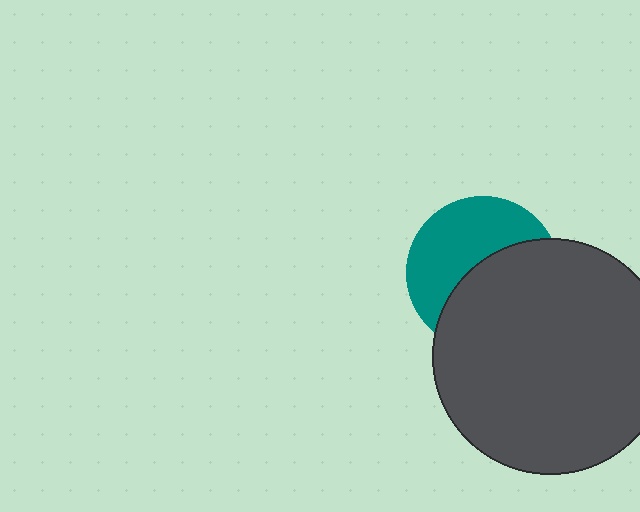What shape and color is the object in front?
The object in front is a dark gray circle.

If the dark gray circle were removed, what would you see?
You would see the complete teal circle.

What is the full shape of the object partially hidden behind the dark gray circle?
The partially hidden object is a teal circle.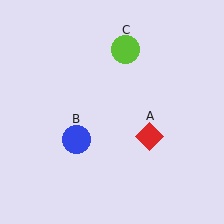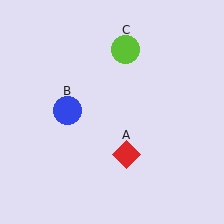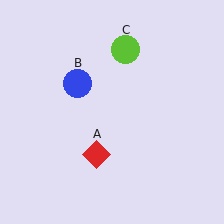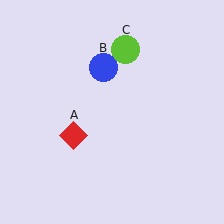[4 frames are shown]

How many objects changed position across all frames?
2 objects changed position: red diamond (object A), blue circle (object B).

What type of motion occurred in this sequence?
The red diamond (object A), blue circle (object B) rotated clockwise around the center of the scene.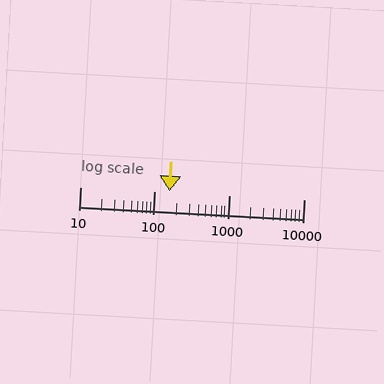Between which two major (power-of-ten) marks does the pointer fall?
The pointer is between 100 and 1000.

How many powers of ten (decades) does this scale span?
The scale spans 3 decades, from 10 to 10000.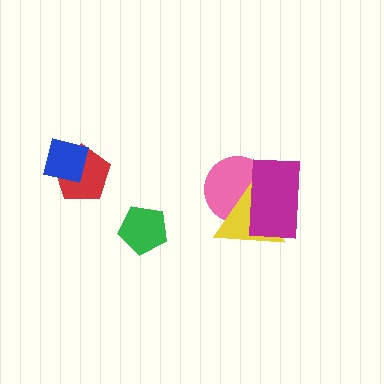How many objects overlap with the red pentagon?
1 object overlaps with the red pentagon.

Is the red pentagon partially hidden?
Yes, it is partially covered by another shape.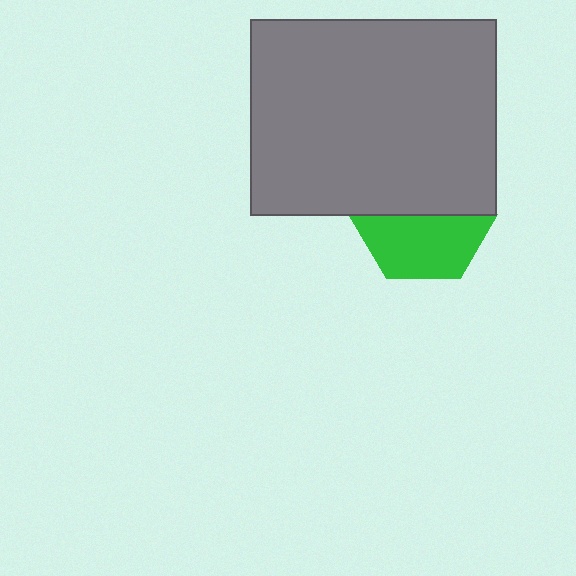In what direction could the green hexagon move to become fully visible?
The green hexagon could move down. That would shift it out from behind the gray rectangle entirely.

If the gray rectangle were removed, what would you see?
You would see the complete green hexagon.